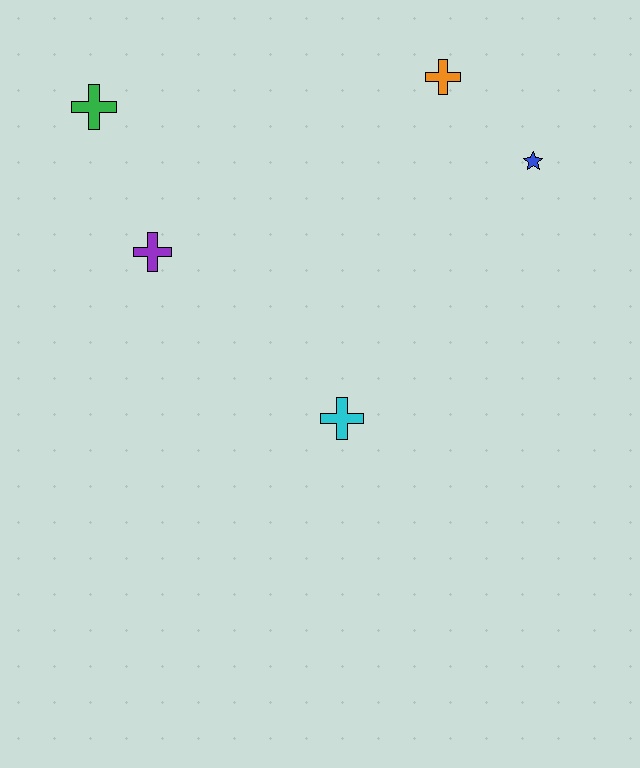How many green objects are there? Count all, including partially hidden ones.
There is 1 green object.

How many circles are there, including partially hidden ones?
There are no circles.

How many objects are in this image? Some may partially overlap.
There are 5 objects.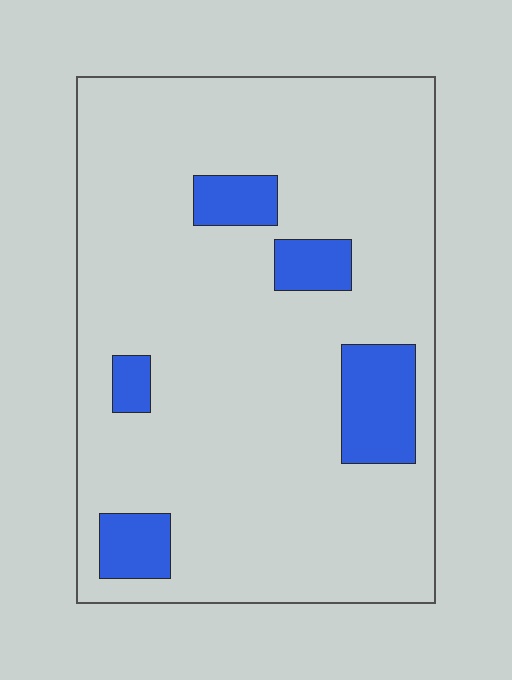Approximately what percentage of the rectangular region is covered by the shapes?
Approximately 15%.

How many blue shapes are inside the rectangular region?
5.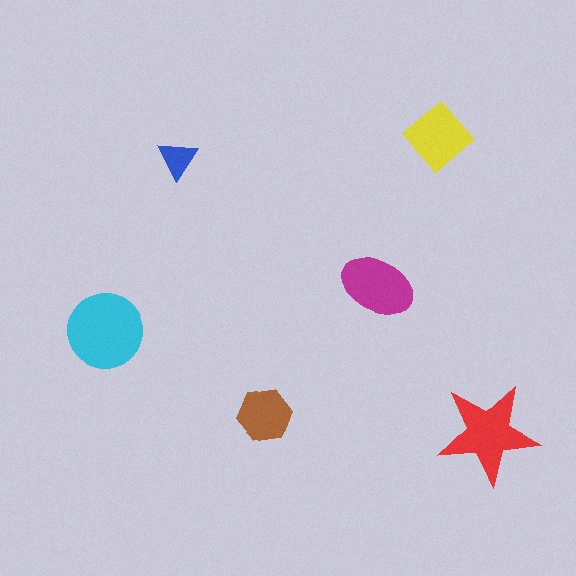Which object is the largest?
The cyan circle.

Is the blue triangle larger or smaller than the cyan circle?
Smaller.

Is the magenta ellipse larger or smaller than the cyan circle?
Smaller.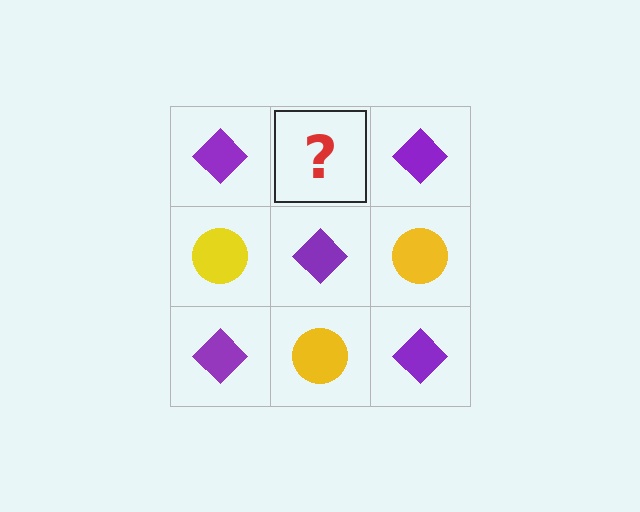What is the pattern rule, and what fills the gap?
The rule is that it alternates purple diamond and yellow circle in a checkerboard pattern. The gap should be filled with a yellow circle.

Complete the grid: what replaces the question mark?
The question mark should be replaced with a yellow circle.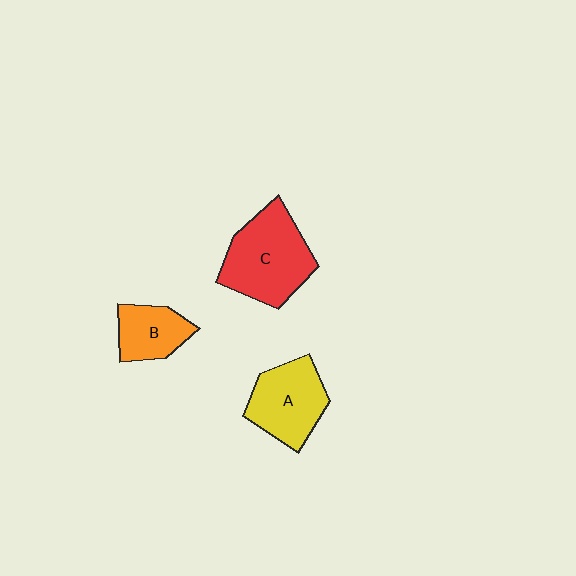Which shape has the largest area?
Shape C (red).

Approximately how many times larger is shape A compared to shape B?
Approximately 1.4 times.